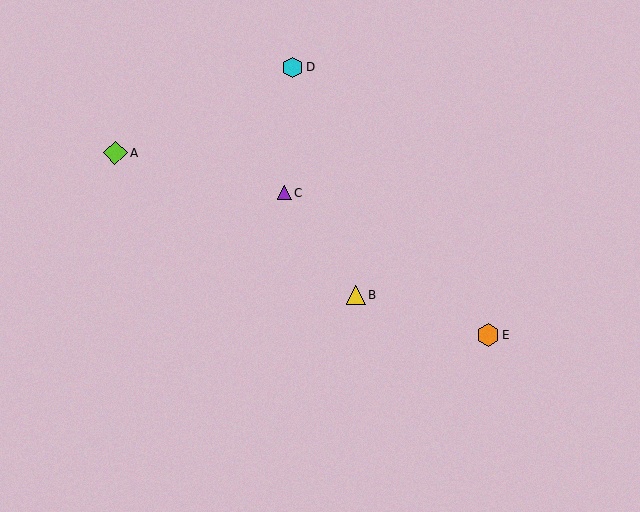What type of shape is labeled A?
Shape A is a lime diamond.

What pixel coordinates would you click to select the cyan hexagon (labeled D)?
Click at (292, 67) to select the cyan hexagon D.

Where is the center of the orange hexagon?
The center of the orange hexagon is at (488, 335).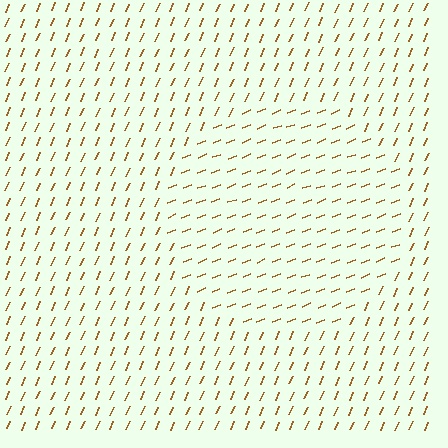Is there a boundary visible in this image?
Yes, there is a texture boundary formed by a change in line orientation.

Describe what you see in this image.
The image is filled with small brown line segments. A circle region in the image has lines oriented differently from the surrounding lines, creating a visible texture boundary.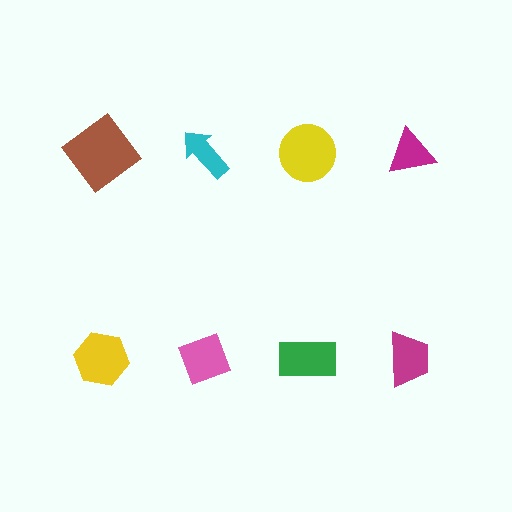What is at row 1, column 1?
A brown diamond.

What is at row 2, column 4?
A magenta trapezoid.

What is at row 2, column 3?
A green rectangle.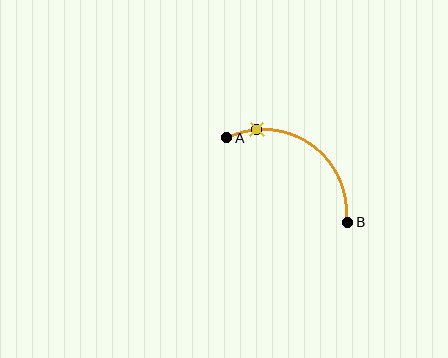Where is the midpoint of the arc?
The arc midpoint is the point on the curve farthest from the straight line joining A and B. It sits above and to the right of that line.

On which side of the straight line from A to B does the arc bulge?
The arc bulges above and to the right of the straight line connecting A and B.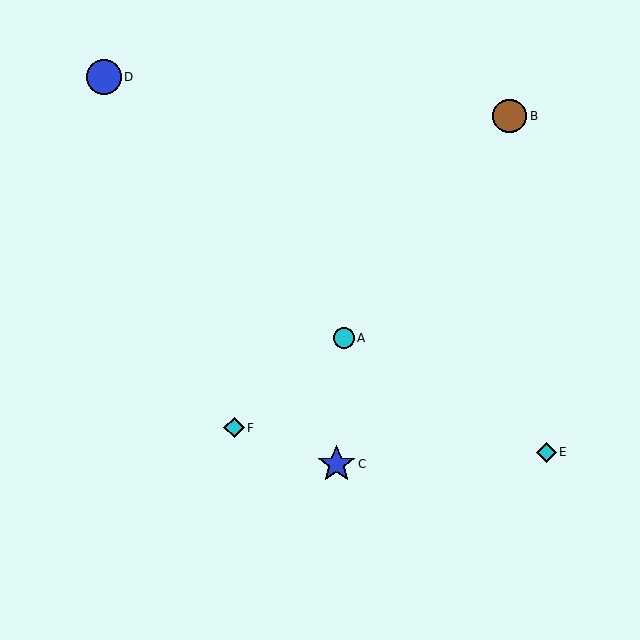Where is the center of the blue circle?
The center of the blue circle is at (104, 77).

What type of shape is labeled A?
Shape A is a cyan circle.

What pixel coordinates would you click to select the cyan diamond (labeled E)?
Click at (546, 452) to select the cyan diamond E.